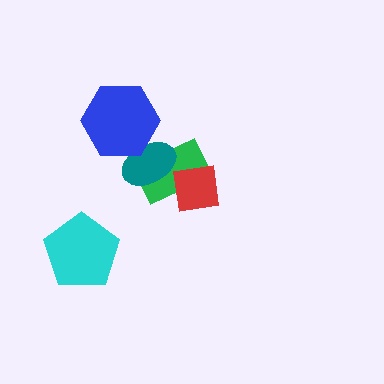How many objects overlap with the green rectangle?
2 objects overlap with the green rectangle.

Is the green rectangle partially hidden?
Yes, it is partially covered by another shape.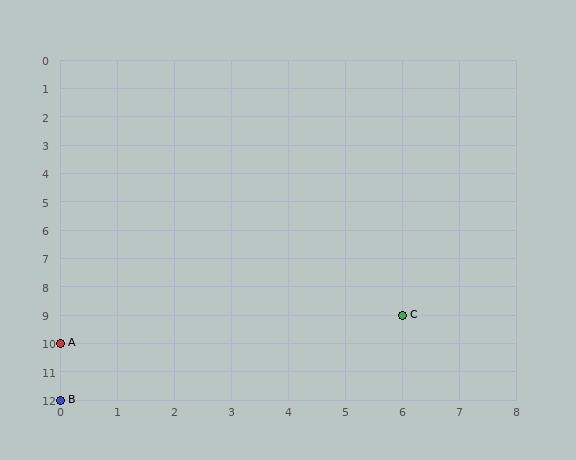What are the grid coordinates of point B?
Point B is at grid coordinates (0, 12).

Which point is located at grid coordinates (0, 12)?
Point B is at (0, 12).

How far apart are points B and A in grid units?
Points B and A are 2 rows apart.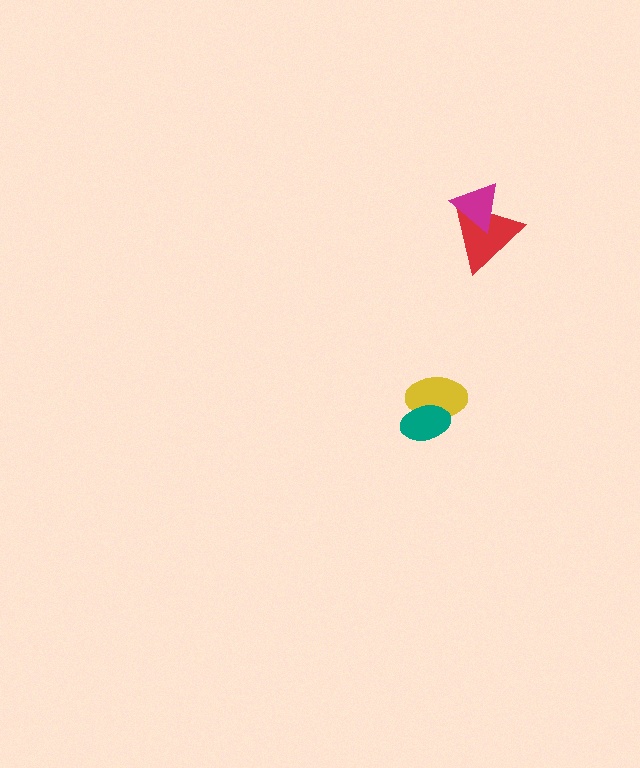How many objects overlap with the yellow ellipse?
1 object overlaps with the yellow ellipse.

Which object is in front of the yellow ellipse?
The teal ellipse is in front of the yellow ellipse.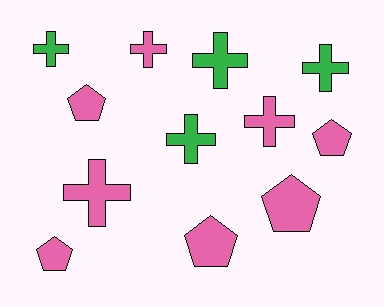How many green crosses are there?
There are 4 green crosses.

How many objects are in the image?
There are 12 objects.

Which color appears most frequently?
Pink, with 8 objects.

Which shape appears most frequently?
Cross, with 7 objects.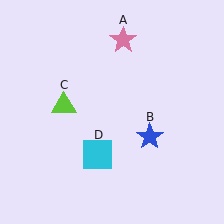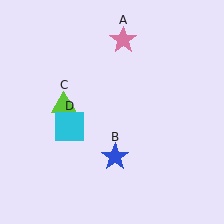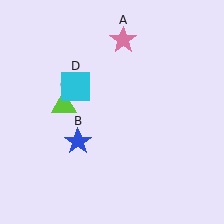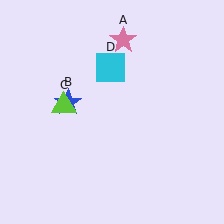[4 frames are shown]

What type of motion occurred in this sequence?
The blue star (object B), cyan square (object D) rotated clockwise around the center of the scene.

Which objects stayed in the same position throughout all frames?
Pink star (object A) and lime triangle (object C) remained stationary.